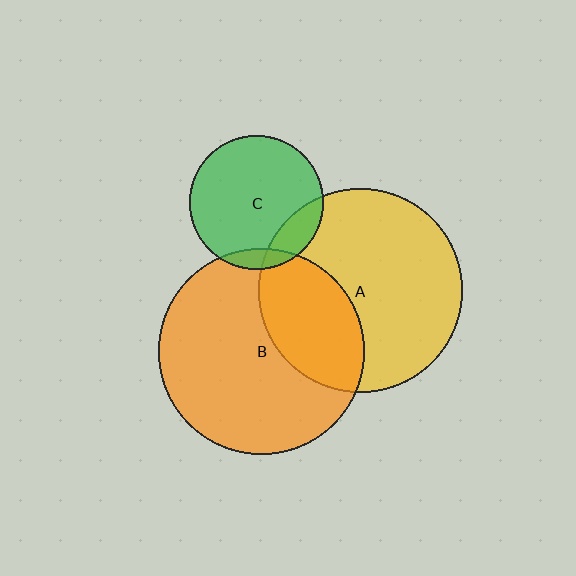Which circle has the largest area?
Circle B (orange).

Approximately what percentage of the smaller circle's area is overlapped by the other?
Approximately 35%.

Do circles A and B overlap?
Yes.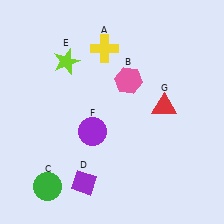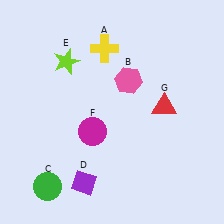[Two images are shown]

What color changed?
The circle (F) changed from purple in Image 1 to magenta in Image 2.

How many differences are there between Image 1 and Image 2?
There is 1 difference between the two images.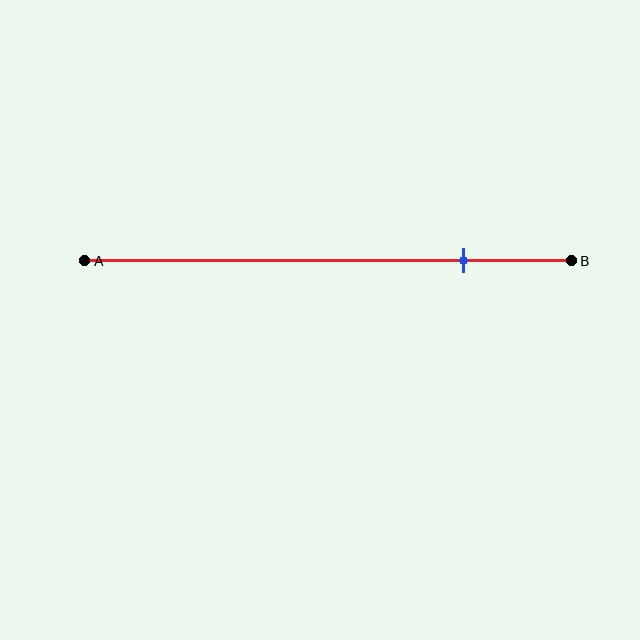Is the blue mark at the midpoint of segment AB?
No, the mark is at about 80% from A, not at the 50% midpoint.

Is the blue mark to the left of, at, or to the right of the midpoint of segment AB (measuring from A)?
The blue mark is to the right of the midpoint of segment AB.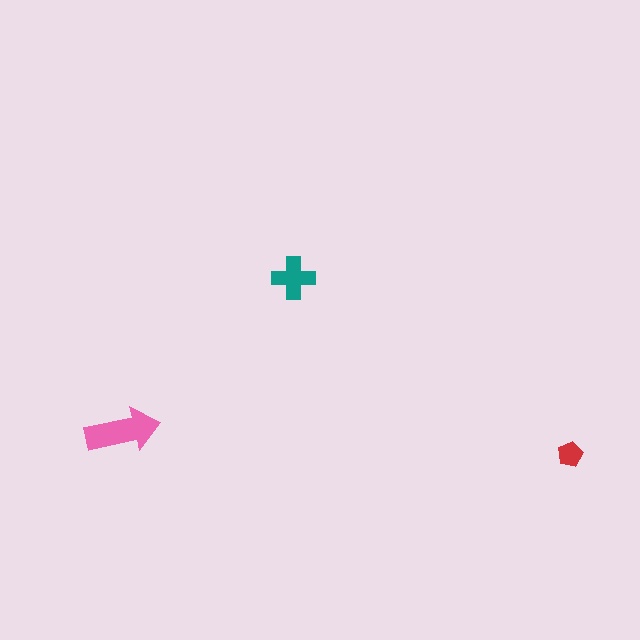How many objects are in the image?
There are 3 objects in the image.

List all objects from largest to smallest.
The pink arrow, the teal cross, the red pentagon.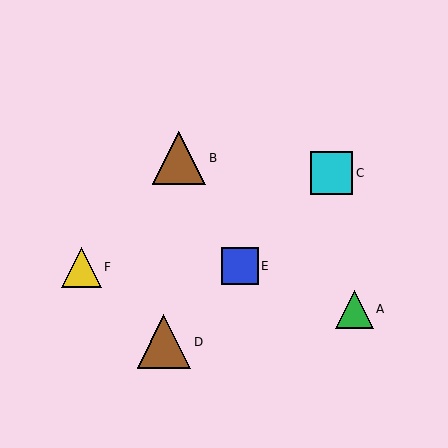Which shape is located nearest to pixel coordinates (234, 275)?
The blue square (labeled E) at (240, 266) is nearest to that location.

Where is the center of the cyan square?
The center of the cyan square is at (332, 173).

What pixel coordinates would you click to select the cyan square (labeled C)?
Click at (332, 173) to select the cyan square C.